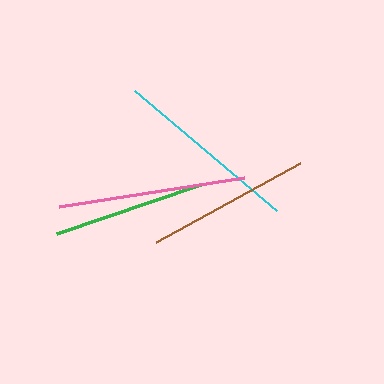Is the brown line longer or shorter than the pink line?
The pink line is longer than the brown line.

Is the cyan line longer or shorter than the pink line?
The pink line is longer than the cyan line.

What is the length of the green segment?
The green segment is approximately 152 pixels long.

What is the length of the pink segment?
The pink segment is approximately 187 pixels long.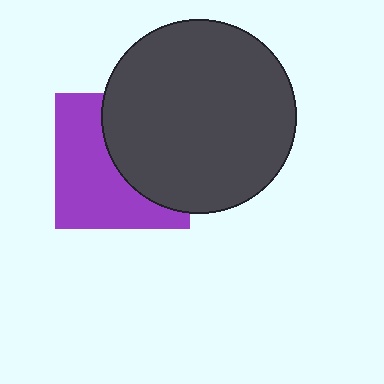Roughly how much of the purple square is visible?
About half of it is visible (roughly 53%).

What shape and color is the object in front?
The object in front is a dark gray circle.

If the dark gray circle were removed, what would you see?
You would see the complete purple square.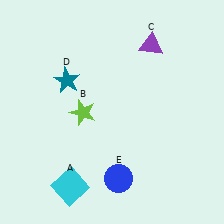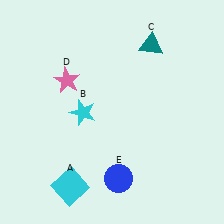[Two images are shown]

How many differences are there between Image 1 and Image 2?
There are 3 differences between the two images.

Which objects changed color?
B changed from lime to cyan. C changed from purple to teal. D changed from teal to pink.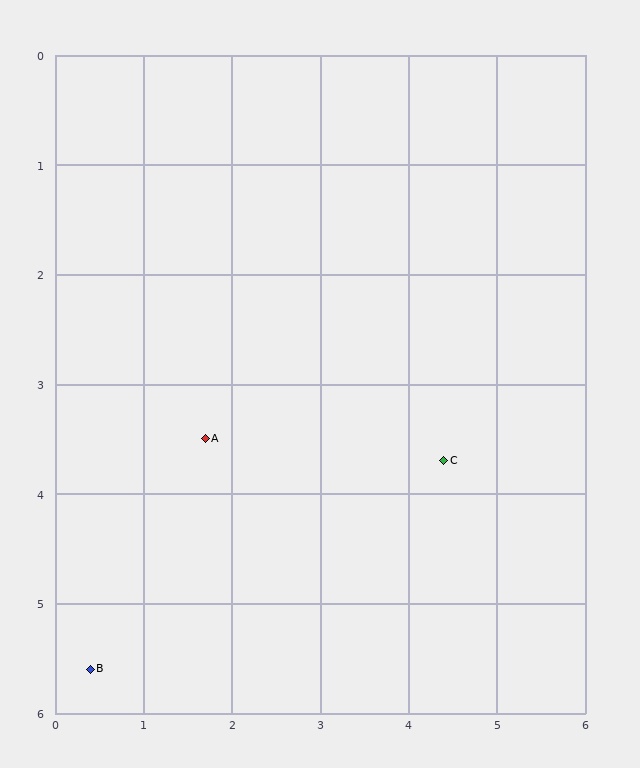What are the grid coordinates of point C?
Point C is at approximately (4.4, 3.7).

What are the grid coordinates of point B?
Point B is at approximately (0.4, 5.6).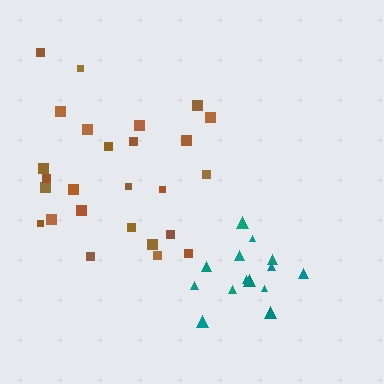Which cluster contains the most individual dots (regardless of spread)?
Brown (26).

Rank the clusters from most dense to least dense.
teal, brown.